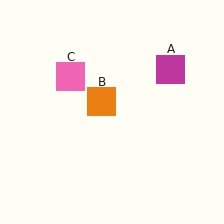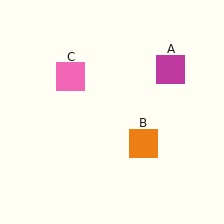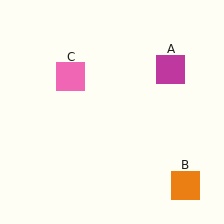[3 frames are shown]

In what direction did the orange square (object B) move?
The orange square (object B) moved down and to the right.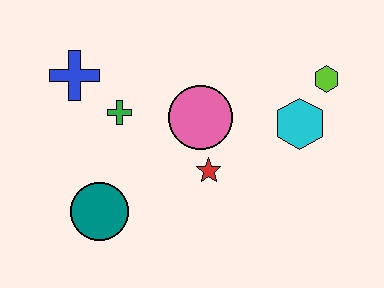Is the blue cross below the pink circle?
No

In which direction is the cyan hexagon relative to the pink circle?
The cyan hexagon is to the right of the pink circle.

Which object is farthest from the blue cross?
The lime hexagon is farthest from the blue cross.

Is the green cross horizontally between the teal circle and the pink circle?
Yes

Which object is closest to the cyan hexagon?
The lime hexagon is closest to the cyan hexagon.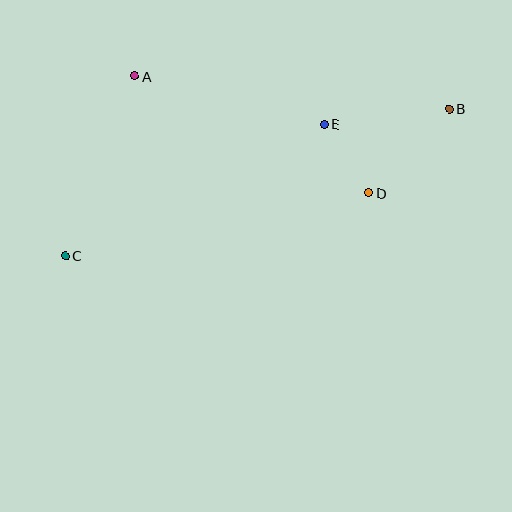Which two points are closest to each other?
Points D and E are closest to each other.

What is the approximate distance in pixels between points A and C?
The distance between A and C is approximately 193 pixels.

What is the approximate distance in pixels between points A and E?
The distance between A and E is approximately 196 pixels.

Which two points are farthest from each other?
Points B and C are farthest from each other.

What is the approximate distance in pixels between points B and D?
The distance between B and D is approximately 116 pixels.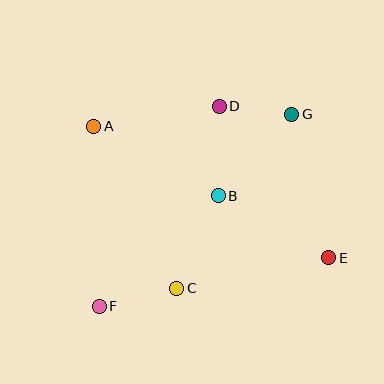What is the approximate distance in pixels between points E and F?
The distance between E and F is approximately 235 pixels.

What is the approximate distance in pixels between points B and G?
The distance between B and G is approximately 110 pixels.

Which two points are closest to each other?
Points D and G are closest to each other.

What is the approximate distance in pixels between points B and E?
The distance between B and E is approximately 127 pixels.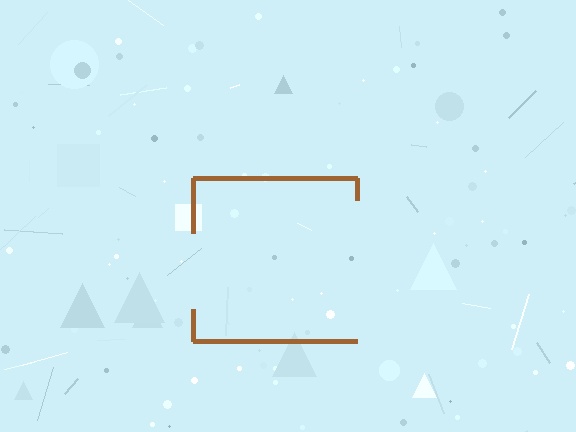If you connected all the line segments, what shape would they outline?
They would outline a square.